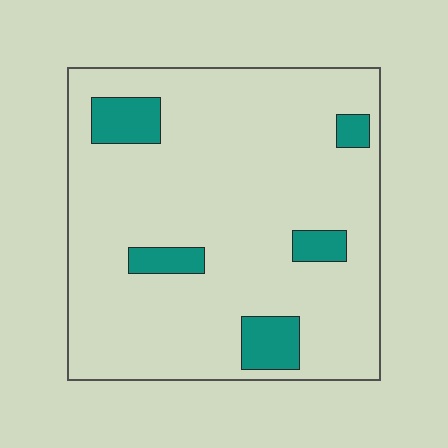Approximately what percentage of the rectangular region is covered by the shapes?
Approximately 10%.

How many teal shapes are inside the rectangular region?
5.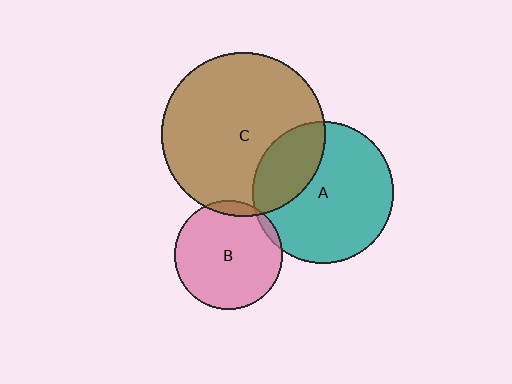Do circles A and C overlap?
Yes.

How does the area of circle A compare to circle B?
Approximately 1.7 times.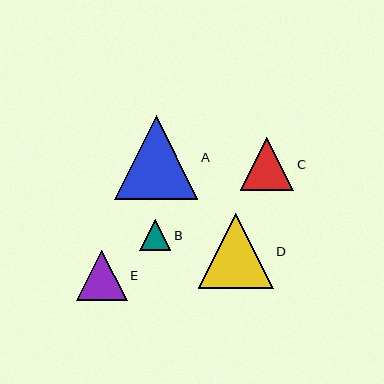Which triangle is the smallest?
Triangle B is the smallest with a size of approximately 31 pixels.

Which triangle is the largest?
Triangle A is the largest with a size of approximately 84 pixels.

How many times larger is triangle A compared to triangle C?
Triangle A is approximately 1.6 times the size of triangle C.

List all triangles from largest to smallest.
From largest to smallest: A, D, C, E, B.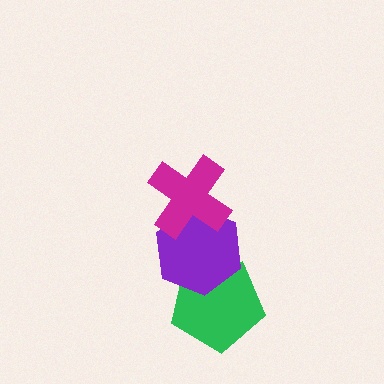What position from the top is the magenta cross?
The magenta cross is 1st from the top.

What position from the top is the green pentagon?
The green pentagon is 3rd from the top.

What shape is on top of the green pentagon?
The purple hexagon is on top of the green pentagon.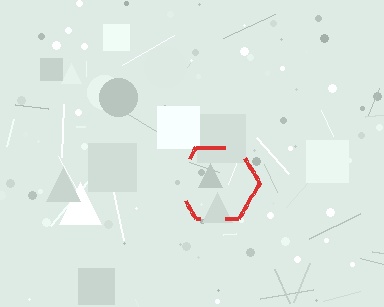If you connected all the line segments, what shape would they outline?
They would outline a hexagon.